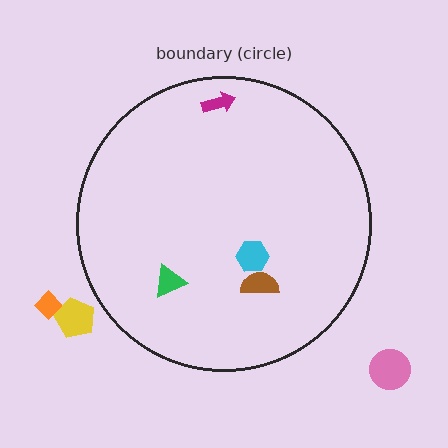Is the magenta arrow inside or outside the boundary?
Inside.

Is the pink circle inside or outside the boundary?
Outside.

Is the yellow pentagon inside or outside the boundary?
Outside.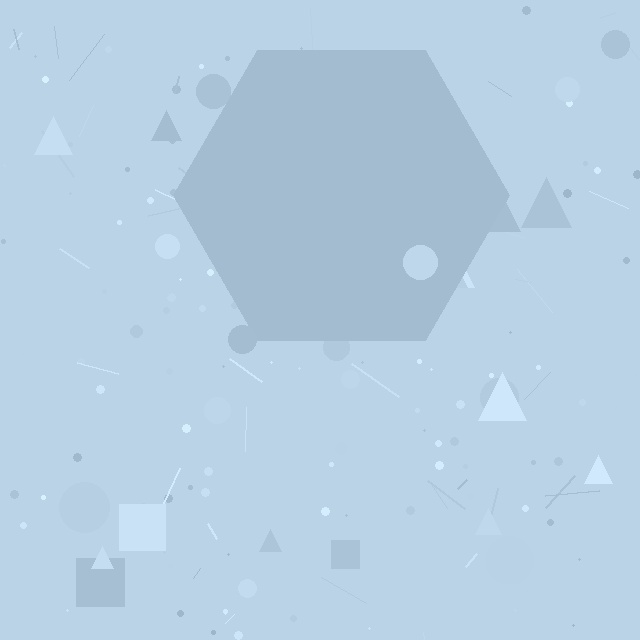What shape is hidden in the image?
A hexagon is hidden in the image.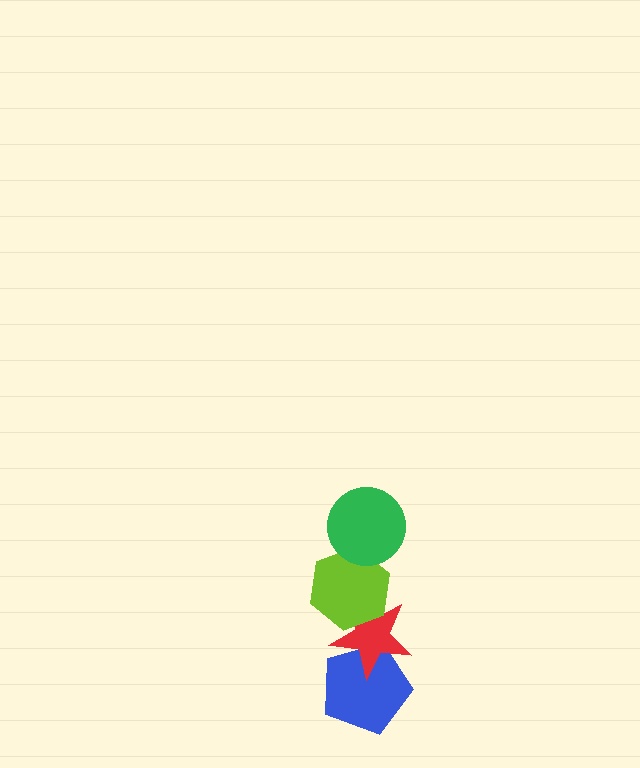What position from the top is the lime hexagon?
The lime hexagon is 2nd from the top.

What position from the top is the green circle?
The green circle is 1st from the top.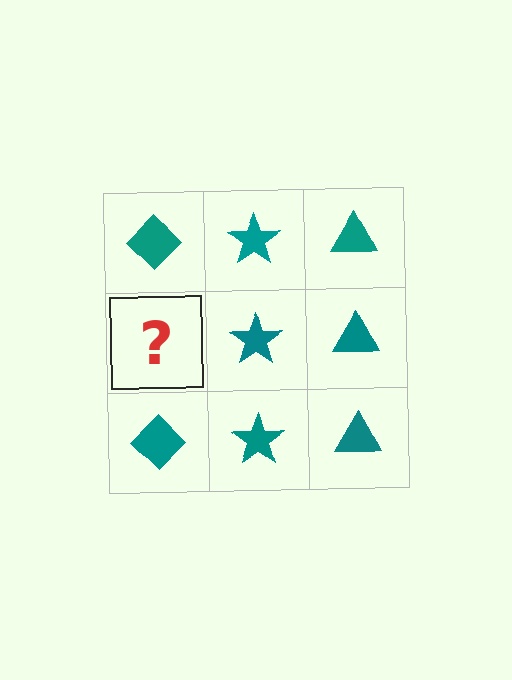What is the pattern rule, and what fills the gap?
The rule is that each column has a consistent shape. The gap should be filled with a teal diamond.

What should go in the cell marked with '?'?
The missing cell should contain a teal diamond.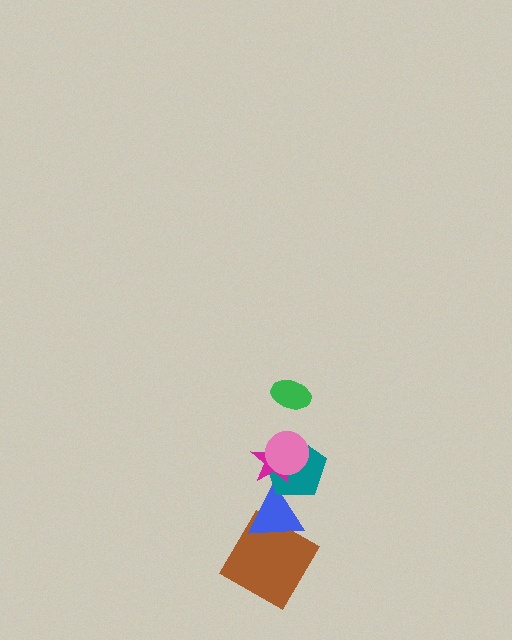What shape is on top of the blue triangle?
The teal pentagon is on top of the blue triangle.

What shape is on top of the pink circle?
The green ellipse is on top of the pink circle.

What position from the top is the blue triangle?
The blue triangle is 5th from the top.